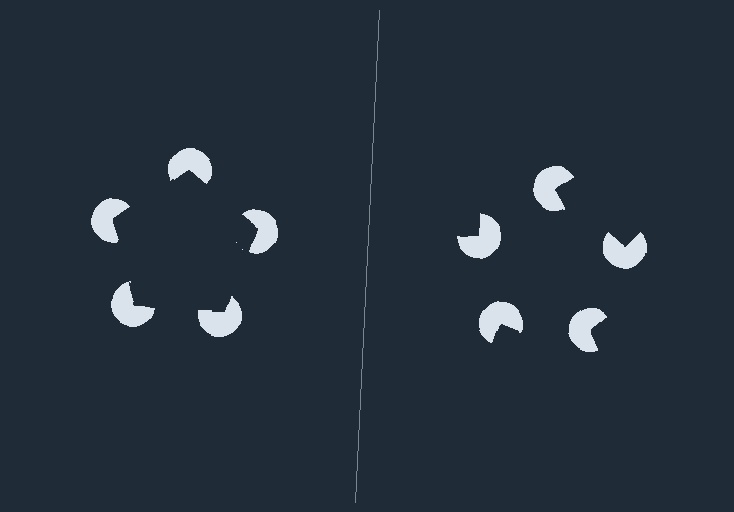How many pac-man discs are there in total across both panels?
10 — 5 on each side.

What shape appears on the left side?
An illusory pentagon.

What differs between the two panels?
The pac-man discs are positioned identically on both sides; only the wedge orientations differ. On the left they align to a pentagon; on the right they are misaligned.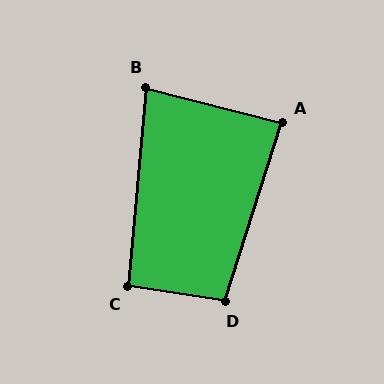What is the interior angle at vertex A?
Approximately 86 degrees (approximately right).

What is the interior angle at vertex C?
Approximately 94 degrees (approximately right).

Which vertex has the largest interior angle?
D, at approximately 99 degrees.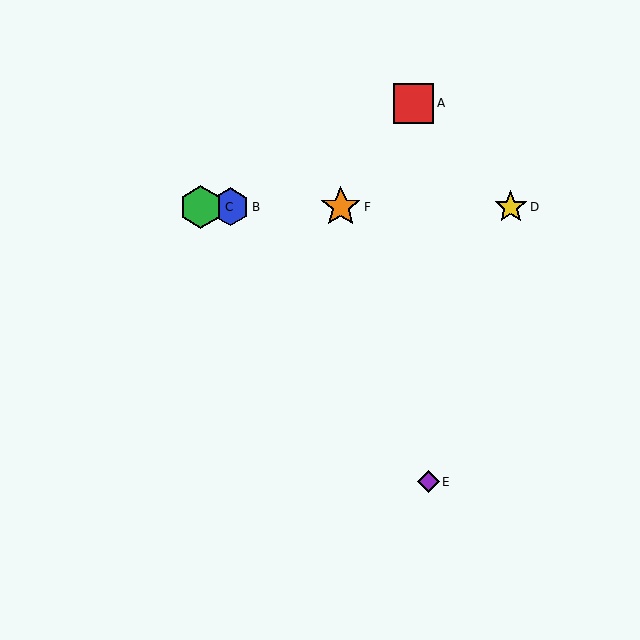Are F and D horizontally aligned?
Yes, both are at y≈207.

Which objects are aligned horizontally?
Objects B, C, D, F are aligned horizontally.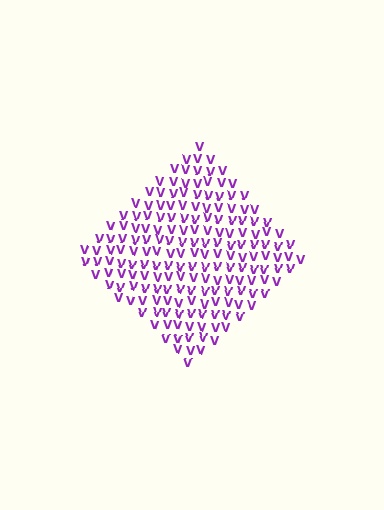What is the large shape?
The large shape is a diamond.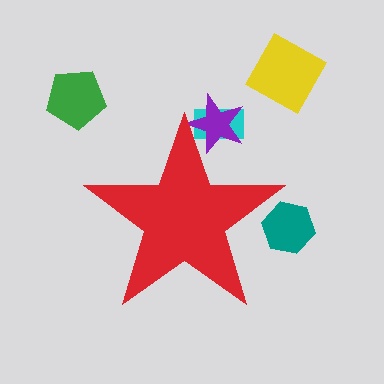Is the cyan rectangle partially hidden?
Yes, the cyan rectangle is partially hidden behind the red star.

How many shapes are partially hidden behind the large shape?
3 shapes are partially hidden.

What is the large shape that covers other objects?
A red star.